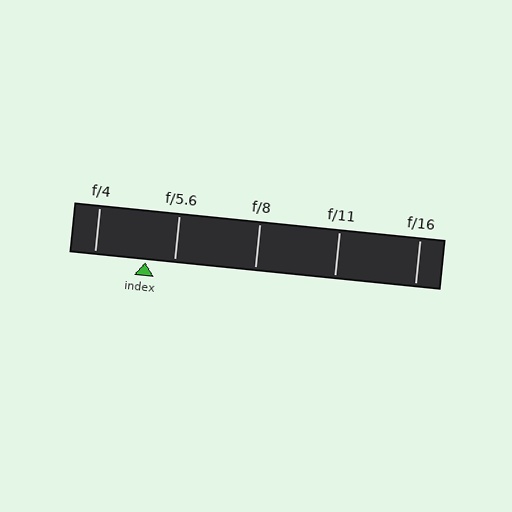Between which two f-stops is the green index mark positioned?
The index mark is between f/4 and f/5.6.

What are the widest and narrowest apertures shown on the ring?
The widest aperture shown is f/4 and the narrowest is f/16.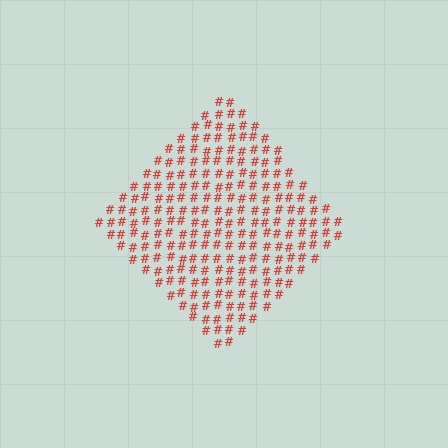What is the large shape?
The large shape is a diamond.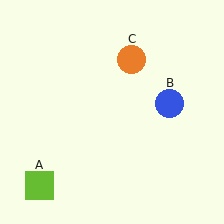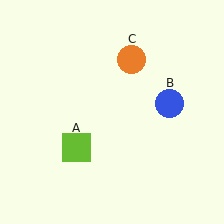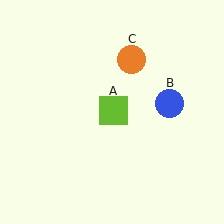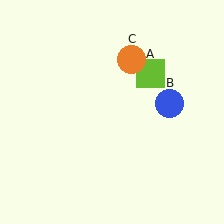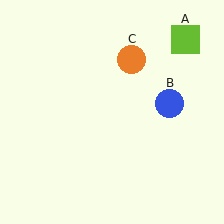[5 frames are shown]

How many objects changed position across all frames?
1 object changed position: lime square (object A).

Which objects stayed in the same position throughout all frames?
Blue circle (object B) and orange circle (object C) remained stationary.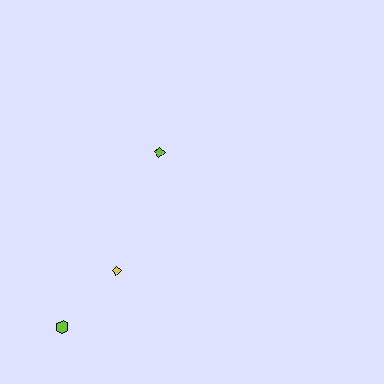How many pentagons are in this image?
There are no pentagons.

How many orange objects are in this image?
There are no orange objects.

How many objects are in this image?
There are 3 objects.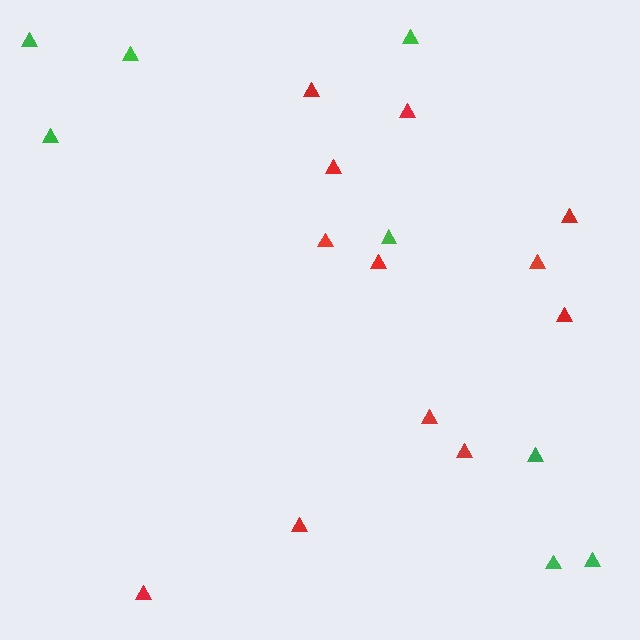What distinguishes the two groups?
There are 2 groups: one group of red triangles (12) and one group of green triangles (8).